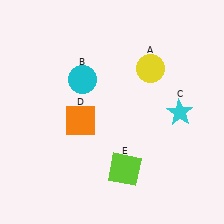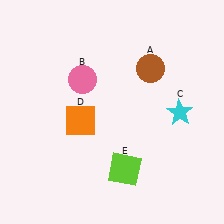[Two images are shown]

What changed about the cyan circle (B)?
In Image 1, B is cyan. In Image 2, it changed to pink.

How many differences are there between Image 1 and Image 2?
There are 2 differences between the two images.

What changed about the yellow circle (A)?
In Image 1, A is yellow. In Image 2, it changed to brown.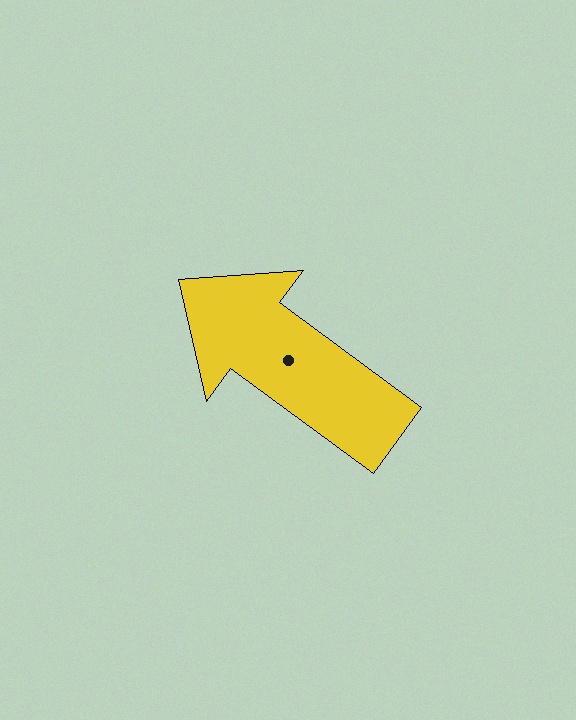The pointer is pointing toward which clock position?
Roughly 10 o'clock.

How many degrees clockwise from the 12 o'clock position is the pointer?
Approximately 306 degrees.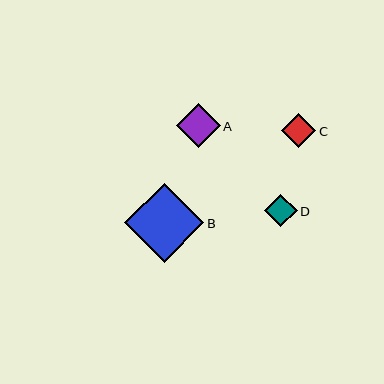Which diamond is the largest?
Diamond B is the largest with a size of approximately 79 pixels.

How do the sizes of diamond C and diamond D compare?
Diamond C and diamond D are approximately the same size.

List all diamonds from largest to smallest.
From largest to smallest: B, A, C, D.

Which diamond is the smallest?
Diamond D is the smallest with a size of approximately 33 pixels.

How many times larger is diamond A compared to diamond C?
Diamond A is approximately 1.3 times the size of diamond C.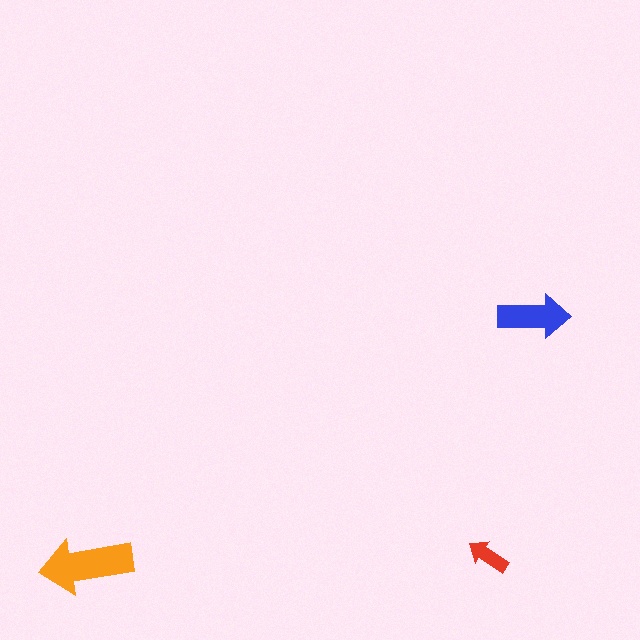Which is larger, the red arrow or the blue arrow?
The blue one.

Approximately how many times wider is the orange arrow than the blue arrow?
About 1.5 times wider.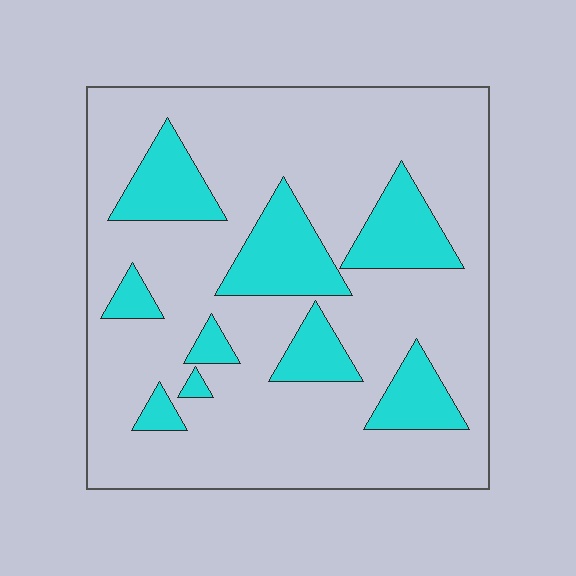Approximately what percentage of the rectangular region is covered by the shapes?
Approximately 20%.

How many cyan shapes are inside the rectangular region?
9.